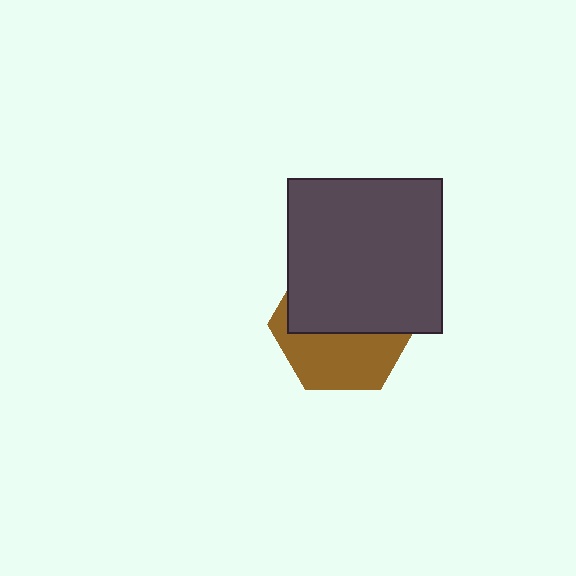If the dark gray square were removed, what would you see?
You would see the complete brown hexagon.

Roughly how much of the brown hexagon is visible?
A small part of it is visible (roughly 45%).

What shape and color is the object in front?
The object in front is a dark gray square.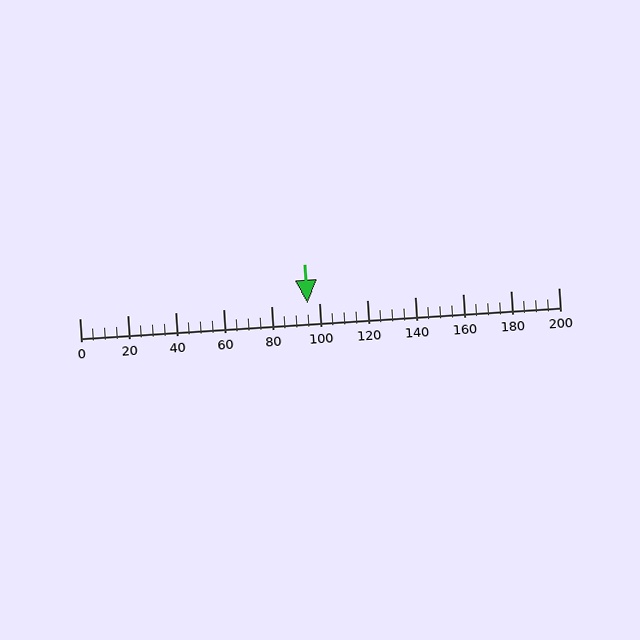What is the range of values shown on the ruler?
The ruler shows values from 0 to 200.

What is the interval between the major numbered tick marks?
The major tick marks are spaced 20 units apart.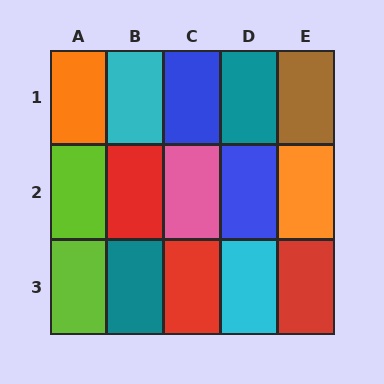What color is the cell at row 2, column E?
Orange.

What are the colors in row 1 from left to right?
Orange, cyan, blue, teal, brown.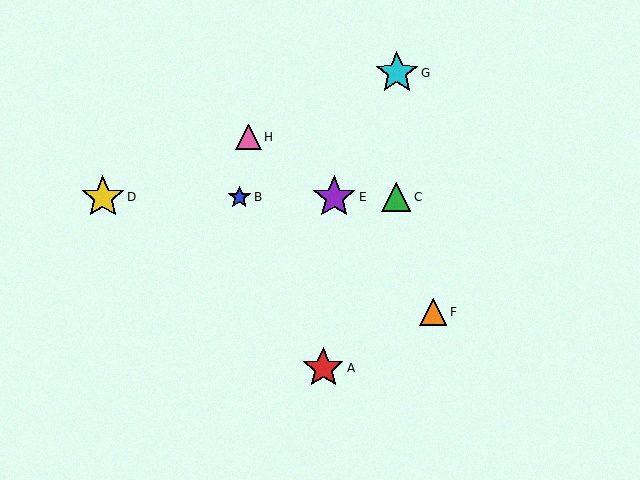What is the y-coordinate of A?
Object A is at y≈368.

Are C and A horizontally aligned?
No, C is at y≈197 and A is at y≈368.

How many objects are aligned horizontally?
4 objects (B, C, D, E) are aligned horizontally.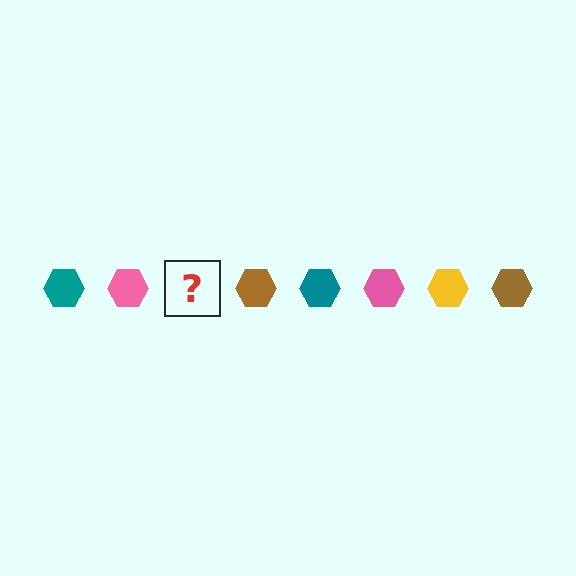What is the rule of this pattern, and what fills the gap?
The rule is that the pattern cycles through teal, pink, yellow, brown hexagons. The gap should be filled with a yellow hexagon.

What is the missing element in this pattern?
The missing element is a yellow hexagon.